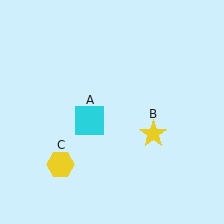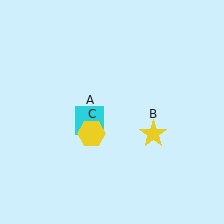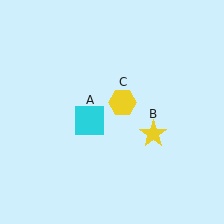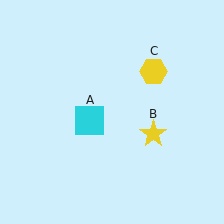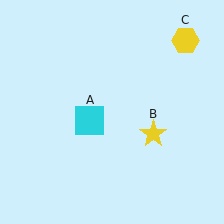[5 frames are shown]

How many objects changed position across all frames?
1 object changed position: yellow hexagon (object C).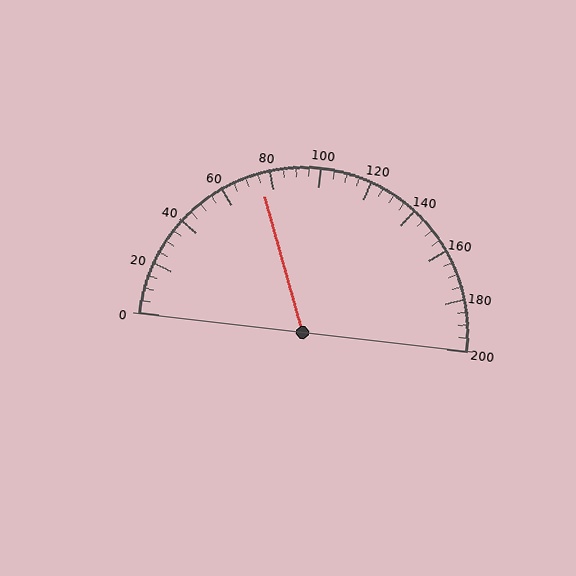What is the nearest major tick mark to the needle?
The nearest major tick mark is 80.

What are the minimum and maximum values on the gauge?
The gauge ranges from 0 to 200.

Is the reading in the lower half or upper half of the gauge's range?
The reading is in the lower half of the range (0 to 200).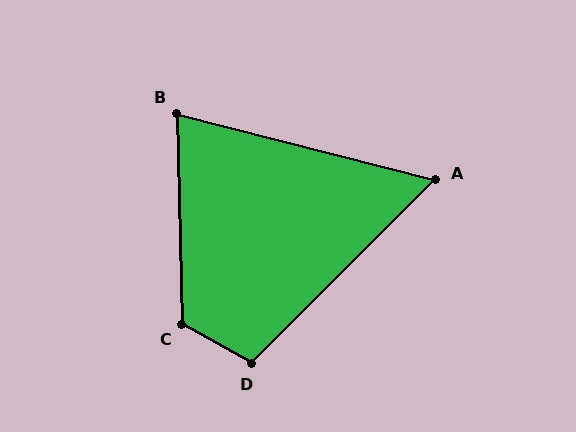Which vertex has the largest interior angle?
C, at approximately 121 degrees.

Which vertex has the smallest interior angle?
A, at approximately 59 degrees.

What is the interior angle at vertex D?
Approximately 106 degrees (obtuse).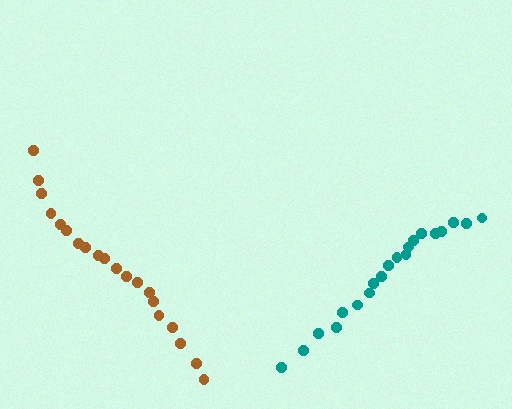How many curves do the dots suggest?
There are 2 distinct paths.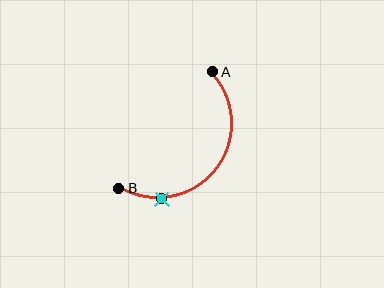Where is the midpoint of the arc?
The arc midpoint is the point on the curve farthest from the straight line joining A and B. It sits below and to the right of that line.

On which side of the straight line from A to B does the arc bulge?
The arc bulges below and to the right of the straight line connecting A and B.